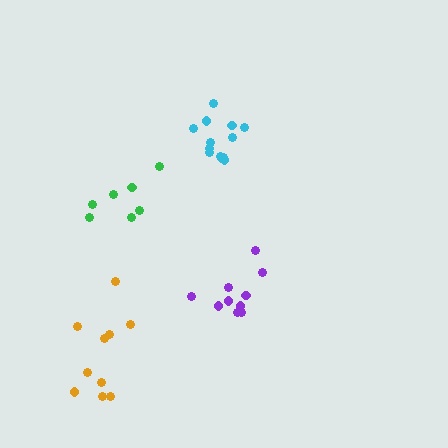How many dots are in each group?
Group 1: 10 dots, Group 2: 13 dots, Group 3: 7 dots, Group 4: 10 dots (40 total).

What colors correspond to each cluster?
The clusters are colored: orange, cyan, green, purple.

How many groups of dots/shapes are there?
There are 4 groups.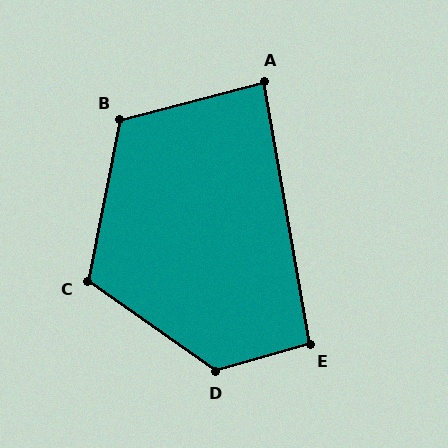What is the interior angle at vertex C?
Approximately 114 degrees (obtuse).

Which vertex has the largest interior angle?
D, at approximately 129 degrees.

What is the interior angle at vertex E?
Approximately 96 degrees (obtuse).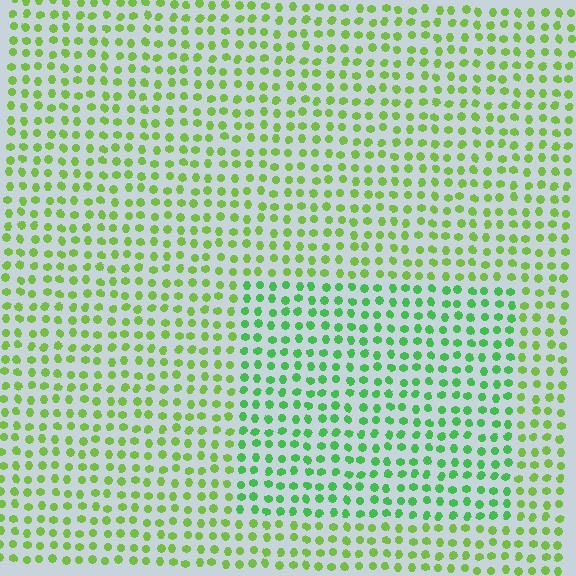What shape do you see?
I see a rectangle.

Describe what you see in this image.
The image is filled with small lime elements in a uniform arrangement. A rectangle-shaped region is visible where the elements are tinted to a slightly different hue, forming a subtle color boundary.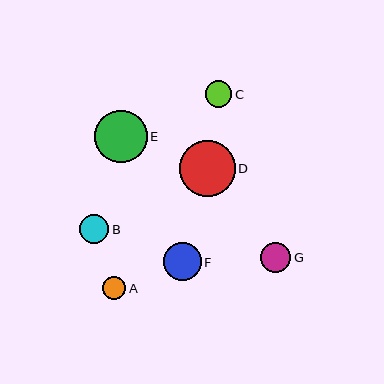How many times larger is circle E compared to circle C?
Circle E is approximately 2.0 times the size of circle C.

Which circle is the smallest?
Circle A is the smallest with a size of approximately 23 pixels.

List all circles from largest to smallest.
From largest to smallest: D, E, F, G, B, C, A.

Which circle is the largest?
Circle D is the largest with a size of approximately 56 pixels.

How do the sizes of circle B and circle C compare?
Circle B and circle C are approximately the same size.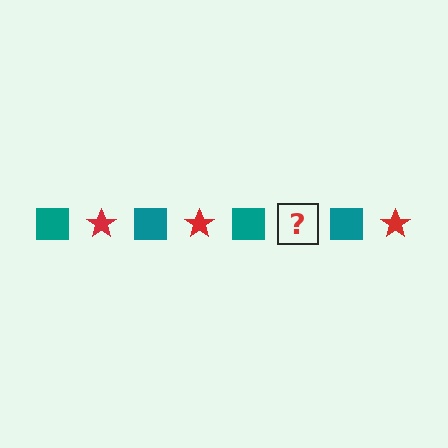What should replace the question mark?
The question mark should be replaced with a red star.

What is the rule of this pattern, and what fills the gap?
The rule is that the pattern alternates between teal square and red star. The gap should be filled with a red star.